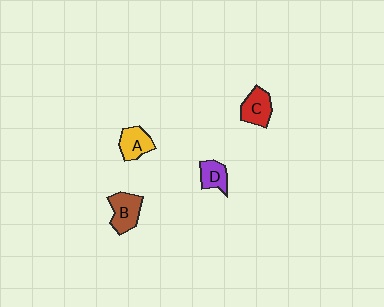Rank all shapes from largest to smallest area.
From largest to smallest: B (brown), C (red), A (yellow), D (purple).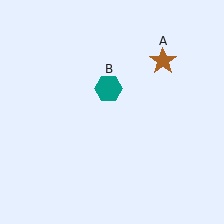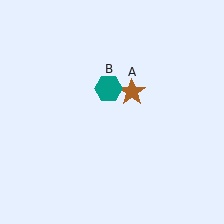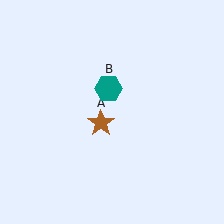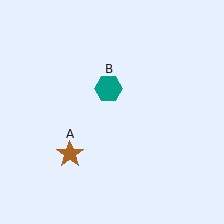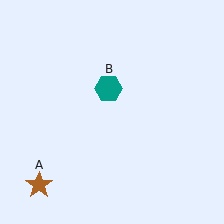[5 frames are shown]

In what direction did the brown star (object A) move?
The brown star (object A) moved down and to the left.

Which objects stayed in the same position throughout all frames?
Teal hexagon (object B) remained stationary.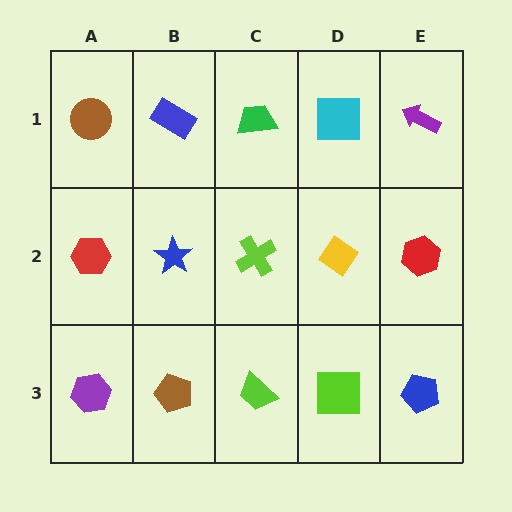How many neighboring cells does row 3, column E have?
2.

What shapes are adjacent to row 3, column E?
A red hexagon (row 2, column E), a lime square (row 3, column D).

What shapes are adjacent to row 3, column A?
A red hexagon (row 2, column A), a brown pentagon (row 3, column B).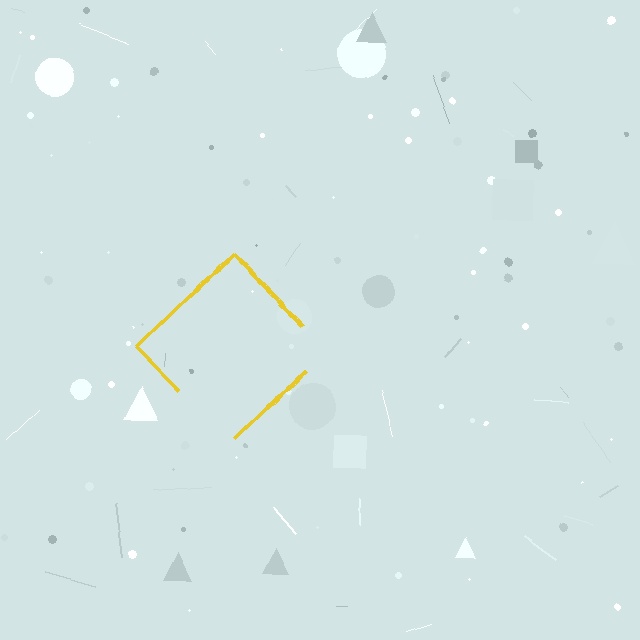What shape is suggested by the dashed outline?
The dashed outline suggests a diamond.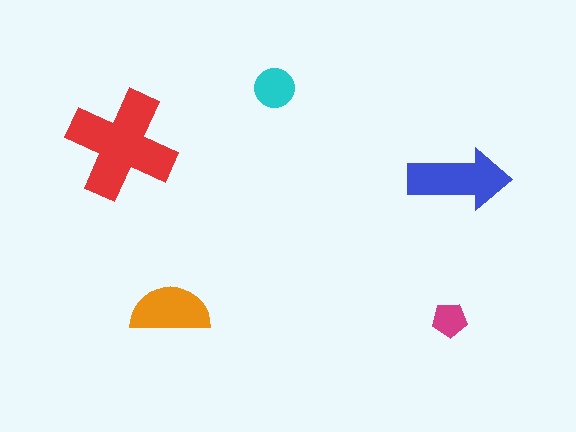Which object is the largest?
The red cross.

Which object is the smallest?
The magenta pentagon.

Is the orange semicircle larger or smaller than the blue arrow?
Smaller.